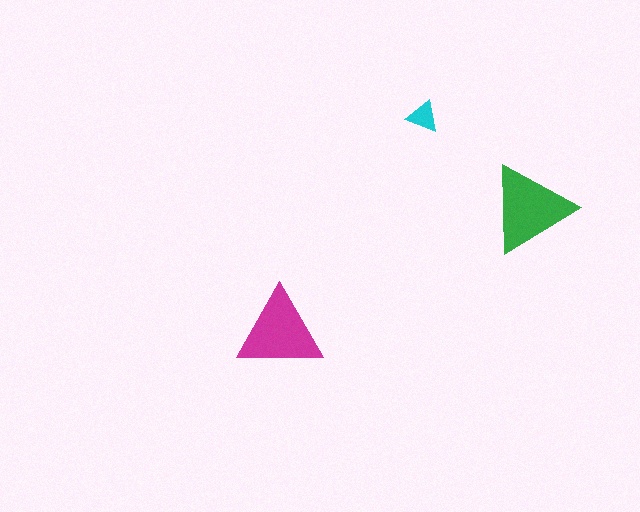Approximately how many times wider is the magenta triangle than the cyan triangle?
About 2.5 times wider.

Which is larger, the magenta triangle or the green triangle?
The green one.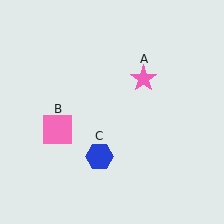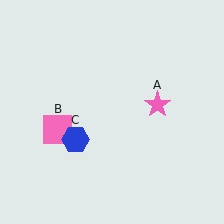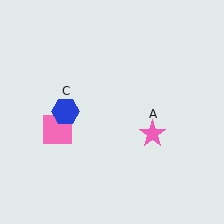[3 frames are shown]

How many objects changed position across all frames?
2 objects changed position: pink star (object A), blue hexagon (object C).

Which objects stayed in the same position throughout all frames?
Pink square (object B) remained stationary.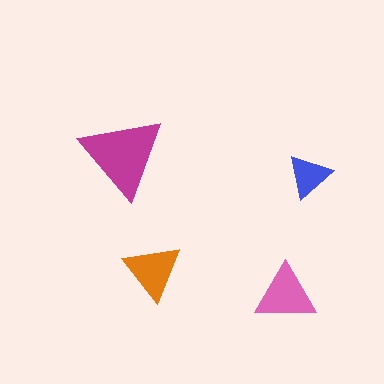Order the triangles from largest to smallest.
the magenta one, the pink one, the orange one, the blue one.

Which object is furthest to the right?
The blue triangle is rightmost.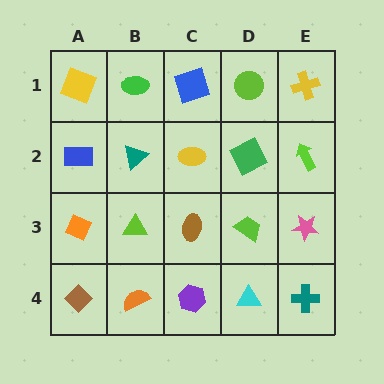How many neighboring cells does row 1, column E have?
2.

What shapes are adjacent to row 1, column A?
A blue rectangle (row 2, column A), a green ellipse (row 1, column B).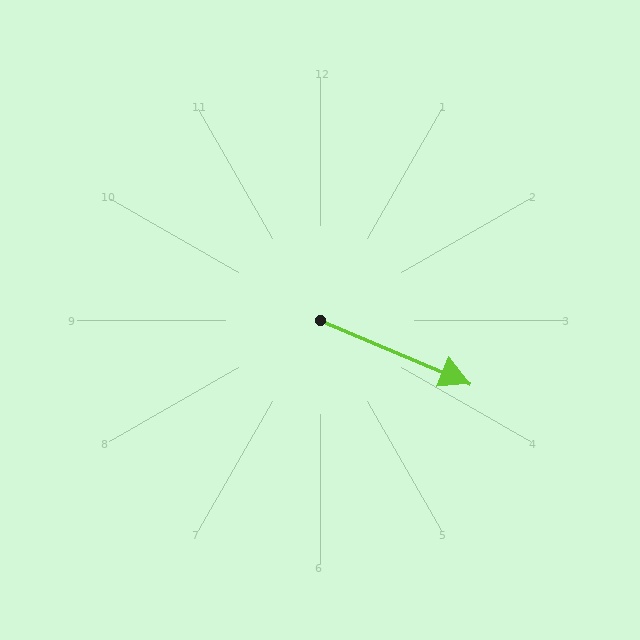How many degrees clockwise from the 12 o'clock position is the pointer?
Approximately 113 degrees.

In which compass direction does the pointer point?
Southeast.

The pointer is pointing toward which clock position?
Roughly 4 o'clock.